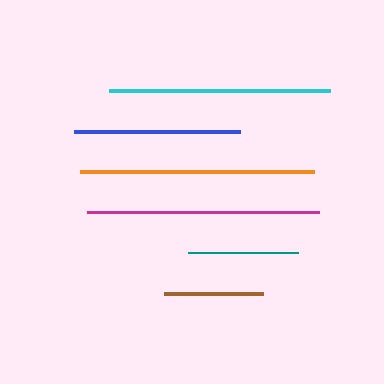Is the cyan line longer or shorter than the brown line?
The cyan line is longer than the brown line.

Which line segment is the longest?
The orange line is the longest at approximately 234 pixels.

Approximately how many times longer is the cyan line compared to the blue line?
The cyan line is approximately 1.3 times the length of the blue line.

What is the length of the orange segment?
The orange segment is approximately 234 pixels long.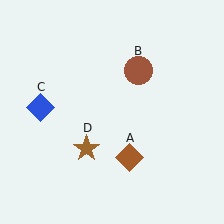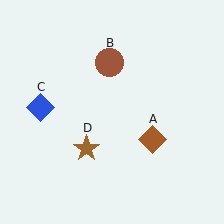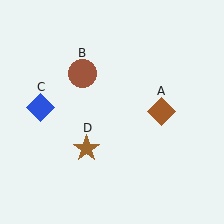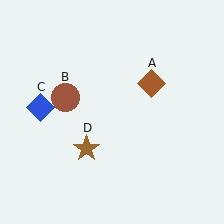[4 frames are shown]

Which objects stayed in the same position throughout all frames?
Blue diamond (object C) and brown star (object D) remained stationary.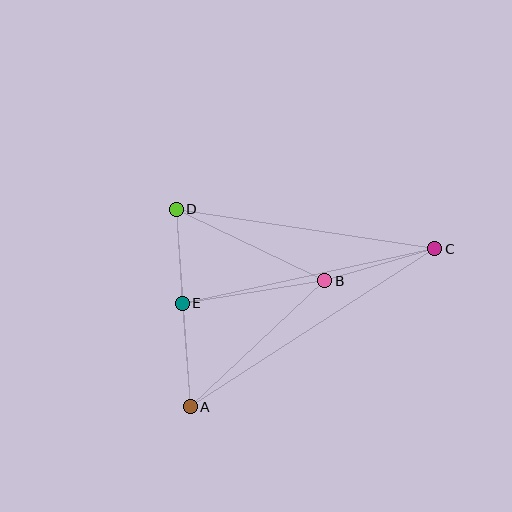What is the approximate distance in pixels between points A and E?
The distance between A and E is approximately 104 pixels.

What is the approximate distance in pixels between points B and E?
The distance between B and E is approximately 144 pixels.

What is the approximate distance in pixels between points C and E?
The distance between C and E is approximately 259 pixels.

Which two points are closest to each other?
Points D and E are closest to each other.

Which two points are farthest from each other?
Points A and C are farthest from each other.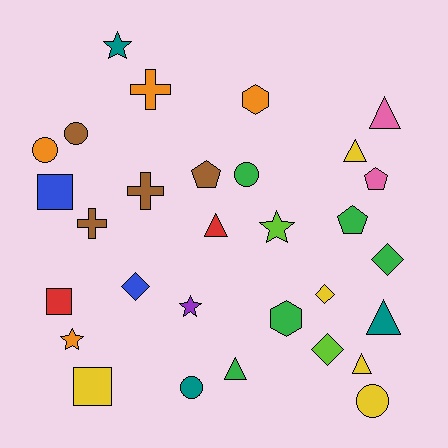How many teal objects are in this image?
There are 3 teal objects.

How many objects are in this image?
There are 30 objects.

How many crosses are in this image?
There are 3 crosses.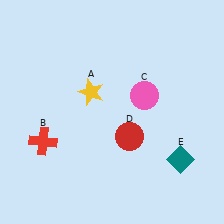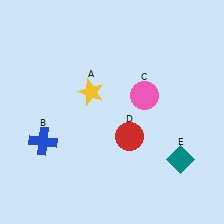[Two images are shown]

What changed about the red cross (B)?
In Image 1, B is red. In Image 2, it changed to blue.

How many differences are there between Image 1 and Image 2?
There is 1 difference between the two images.